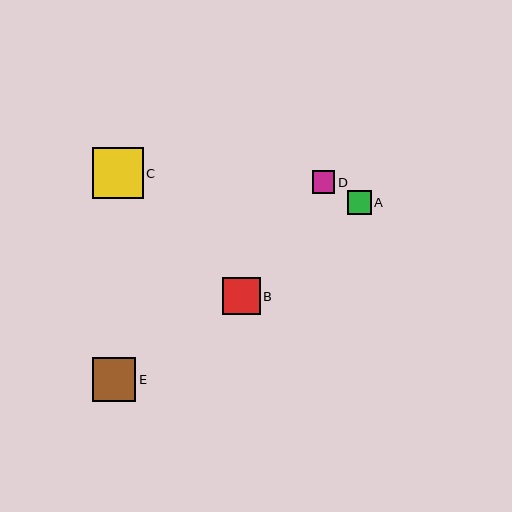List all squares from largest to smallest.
From largest to smallest: C, E, B, A, D.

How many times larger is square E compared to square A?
Square E is approximately 1.8 times the size of square A.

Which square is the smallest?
Square D is the smallest with a size of approximately 23 pixels.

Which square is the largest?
Square C is the largest with a size of approximately 50 pixels.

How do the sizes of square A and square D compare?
Square A and square D are approximately the same size.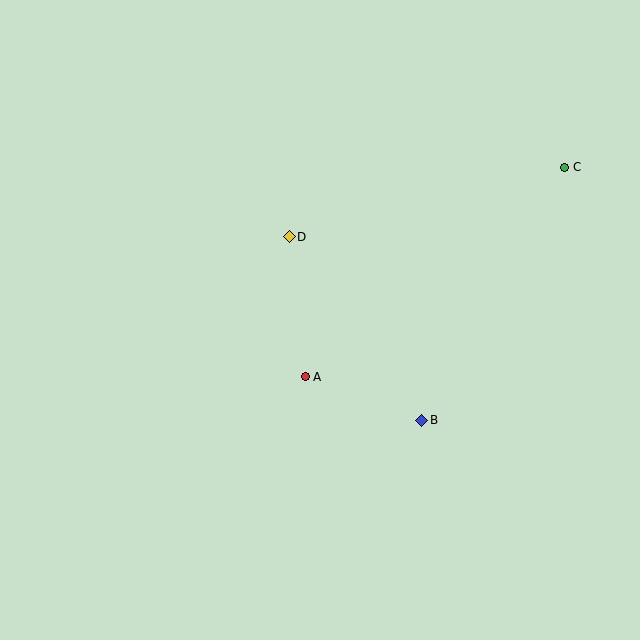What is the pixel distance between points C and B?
The distance between C and B is 291 pixels.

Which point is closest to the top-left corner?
Point D is closest to the top-left corner.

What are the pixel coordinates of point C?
Point C is at (565, 167).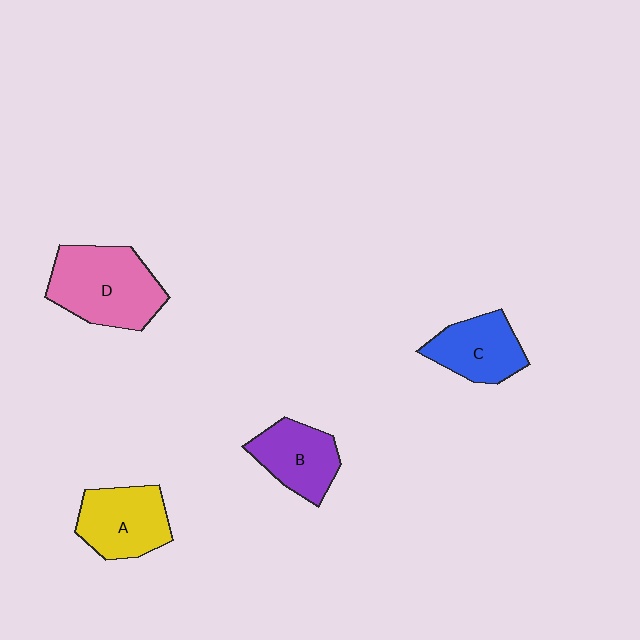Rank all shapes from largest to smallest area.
From largest to smallest: D (pink), A (yellow), C (blue), B (purple).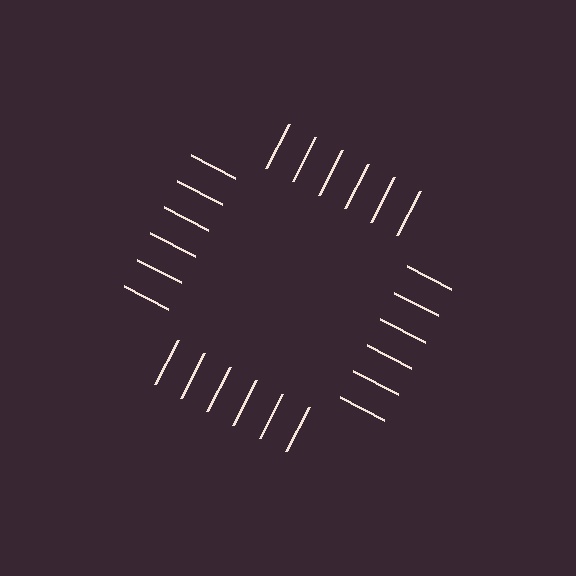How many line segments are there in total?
24 — 6 along each of the 4 edges.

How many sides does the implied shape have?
4 sides — the line-ends trace a square.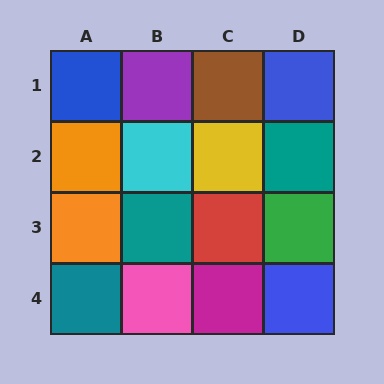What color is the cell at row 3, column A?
Orange.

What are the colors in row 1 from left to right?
Blue, purple, brown, blue.